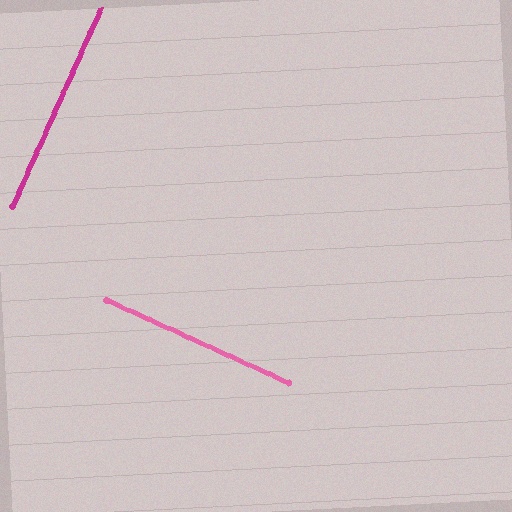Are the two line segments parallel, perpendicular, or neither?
Perpendicular — they meet at approximately 89°.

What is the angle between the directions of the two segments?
Approximately 89 degrees.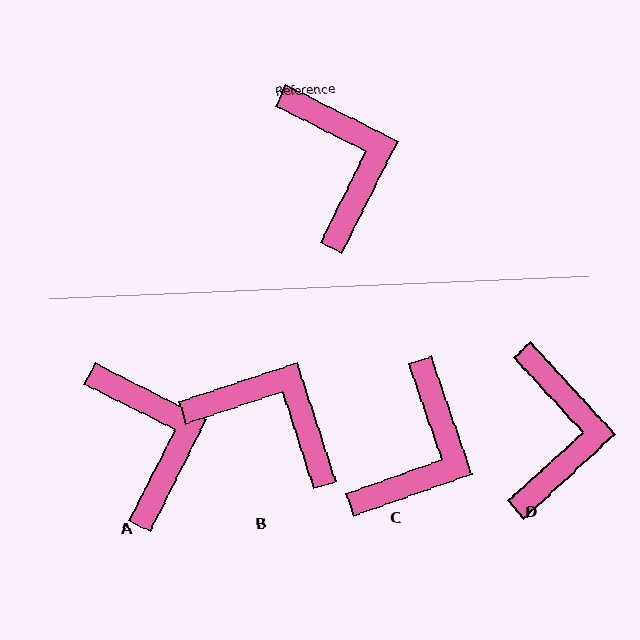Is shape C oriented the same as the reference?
No, it is off by about 44 degrees.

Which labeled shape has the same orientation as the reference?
A.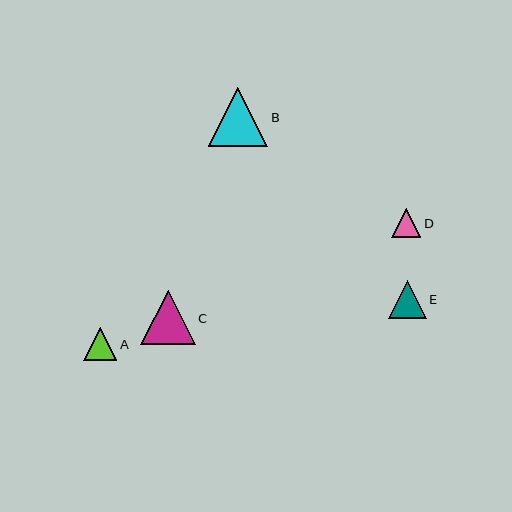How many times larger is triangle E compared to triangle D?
Triangle E is approximately 1.3 times the size of triangle D.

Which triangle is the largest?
Triangle B is the largest with a size of approximately 60 pixels.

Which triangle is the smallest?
Triangle D is the smallest with a size of approximately 29 pixels.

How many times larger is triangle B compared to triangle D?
Triangle B is approximately 2.0 times the size of triangle D.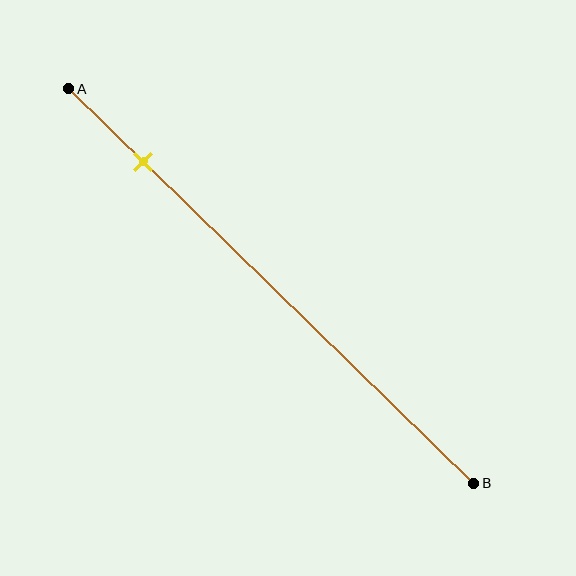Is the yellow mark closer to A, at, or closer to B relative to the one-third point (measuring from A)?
The yellow mark is closer to point A than the one-third point of segment AB.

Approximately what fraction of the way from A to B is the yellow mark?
The yellow mark is approximately 20% of the way from A to B.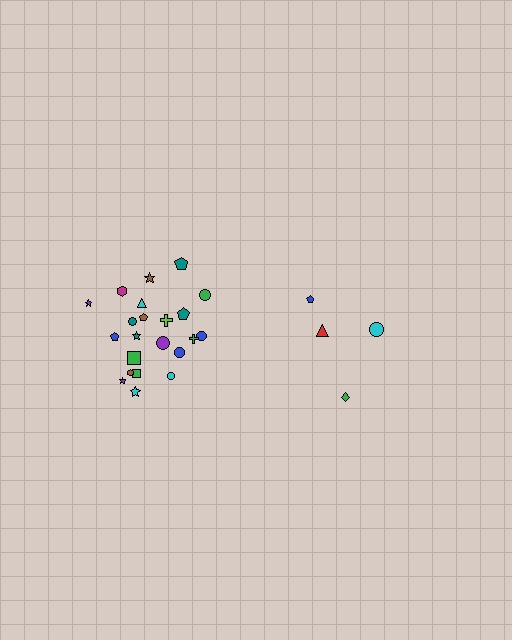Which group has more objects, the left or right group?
The left group.